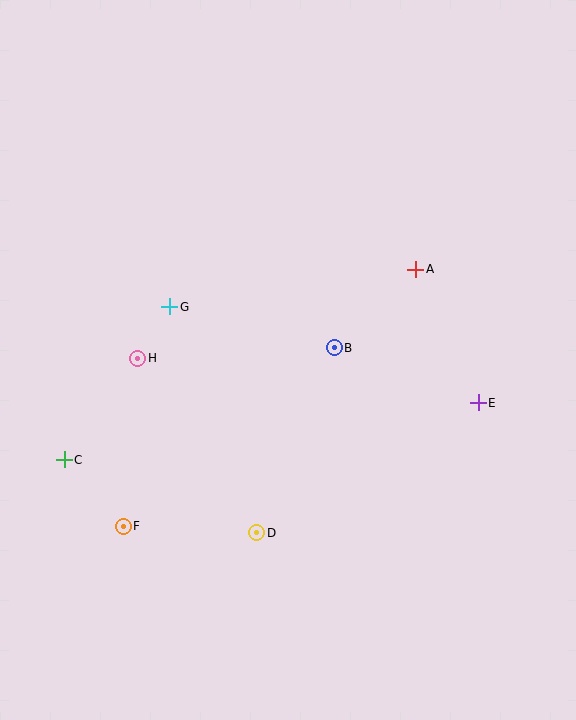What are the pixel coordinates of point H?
Point H is at (138, 358).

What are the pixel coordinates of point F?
Point F is at (123, 526).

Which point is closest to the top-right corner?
Point A is closest to the top-right corner.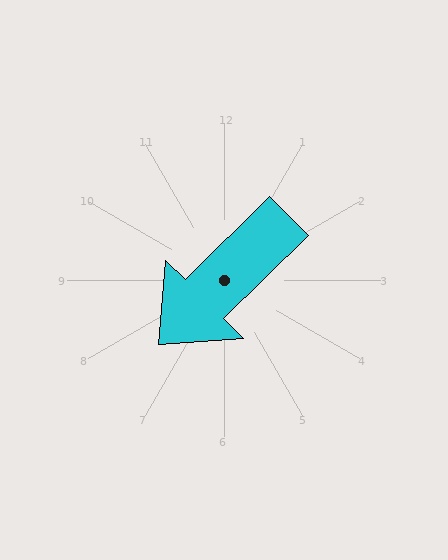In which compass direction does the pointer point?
Southwest.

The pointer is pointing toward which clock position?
Roughly 8 o'clock.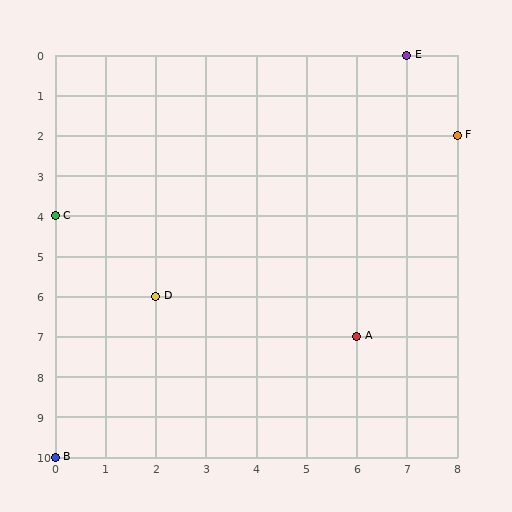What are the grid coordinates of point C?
Point C is at grid coordinates (0, 4).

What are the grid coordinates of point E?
Point E is at grid coordinates (7, 0).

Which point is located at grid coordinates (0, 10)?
Point B is at (0, 10).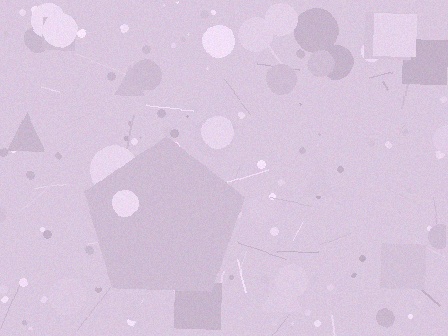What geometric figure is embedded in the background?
A pentagon is embedded in the background.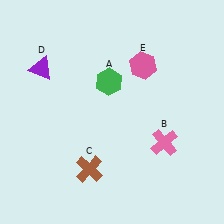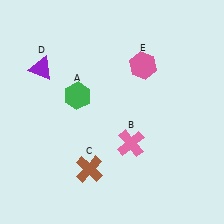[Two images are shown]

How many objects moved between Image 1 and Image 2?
2 objects moved between the two images.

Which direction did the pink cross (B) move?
The pink cross (B) moved left.